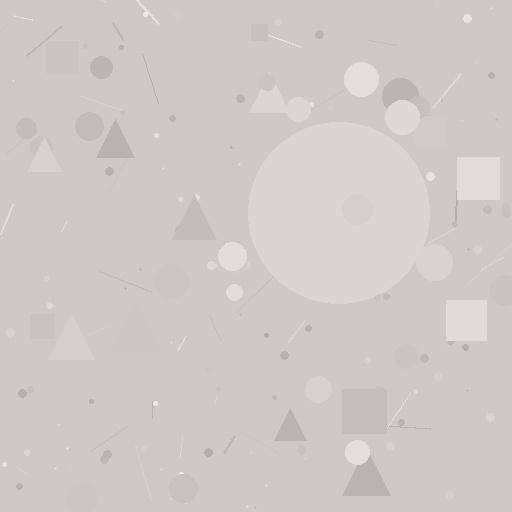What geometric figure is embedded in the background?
A circle is embedded in the background.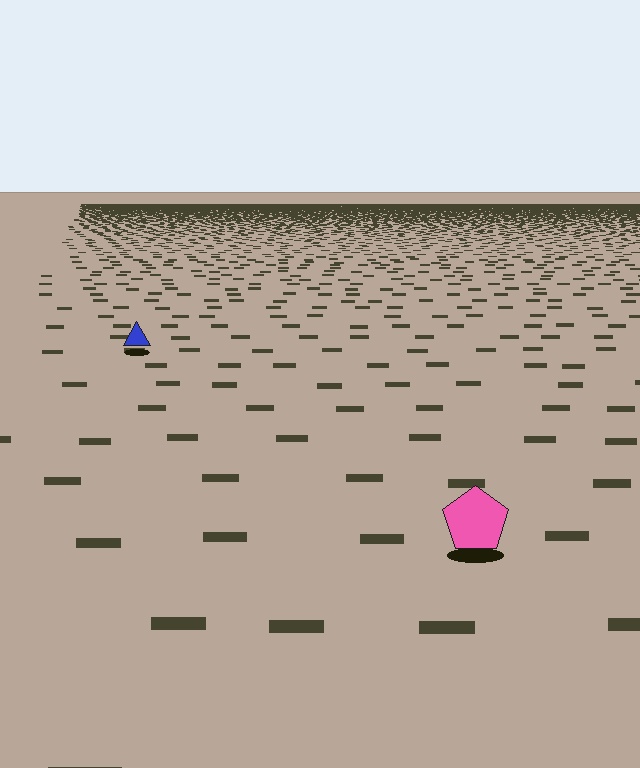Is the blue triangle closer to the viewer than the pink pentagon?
No. The pink pentagon is closer — you can tell from the texture gradient: the ground texture is coarser near it.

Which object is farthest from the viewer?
The blue triangle is farthest from the viewer. It appears smaller and the ground texture around it is denser.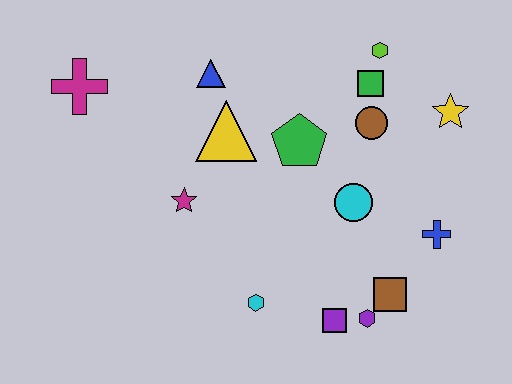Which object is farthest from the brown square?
The magenta cross is farthest from the brown square.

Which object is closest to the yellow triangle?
The blue triangle is closest to the yellow triangle.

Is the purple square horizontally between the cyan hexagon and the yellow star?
Yes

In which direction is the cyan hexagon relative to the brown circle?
The cyan hexagon is below the brown circle.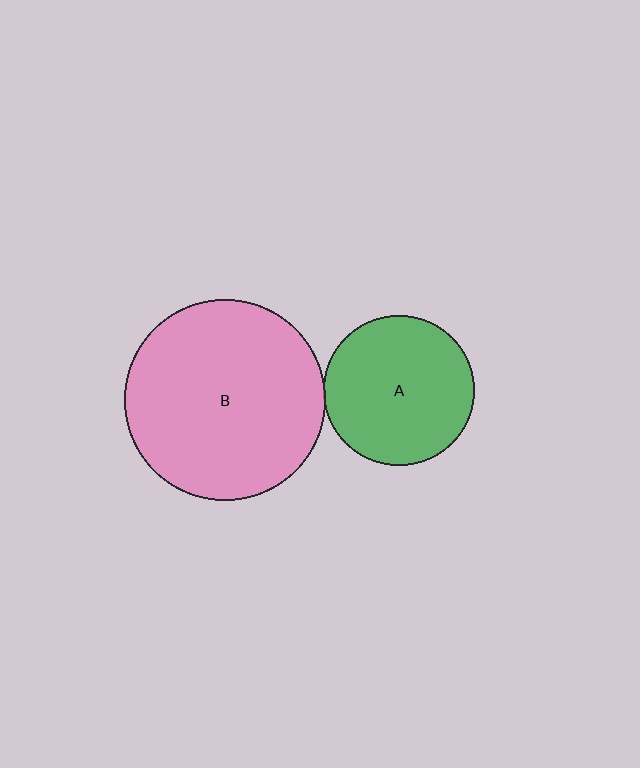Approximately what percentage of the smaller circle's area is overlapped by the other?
Approximately 5%.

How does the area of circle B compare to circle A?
Approximately 1.8 times.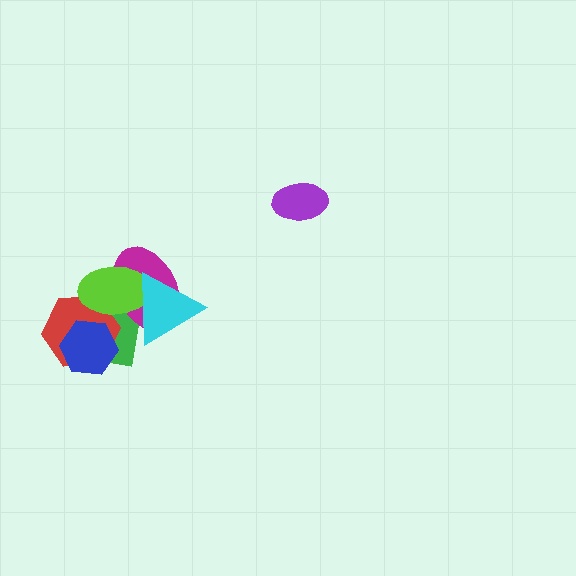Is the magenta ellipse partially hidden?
Yes, it is partially covered by another shape.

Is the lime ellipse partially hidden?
Yes, it is partially covered by another shape.